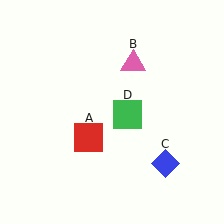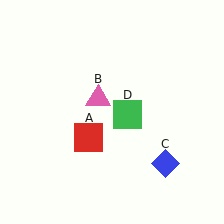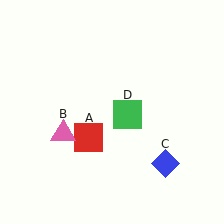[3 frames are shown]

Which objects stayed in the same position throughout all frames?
Red square (object A) and blue diamond (object C) and green square (object D) remained stationary.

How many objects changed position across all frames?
1 object changed position: pink triangle (object B).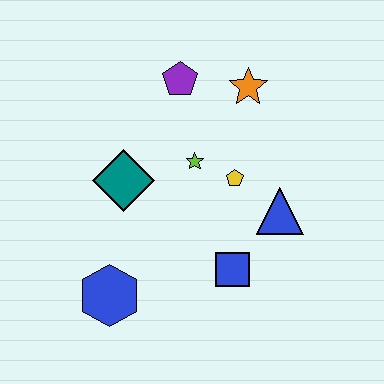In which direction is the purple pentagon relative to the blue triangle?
The purple pentagon is above the blue triangle.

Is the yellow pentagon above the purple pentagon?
No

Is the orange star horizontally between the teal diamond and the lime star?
No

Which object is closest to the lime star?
The yellow pentagon is closest to the lime star.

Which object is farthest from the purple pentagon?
The blue hexagon is farthest from the purple pentagon.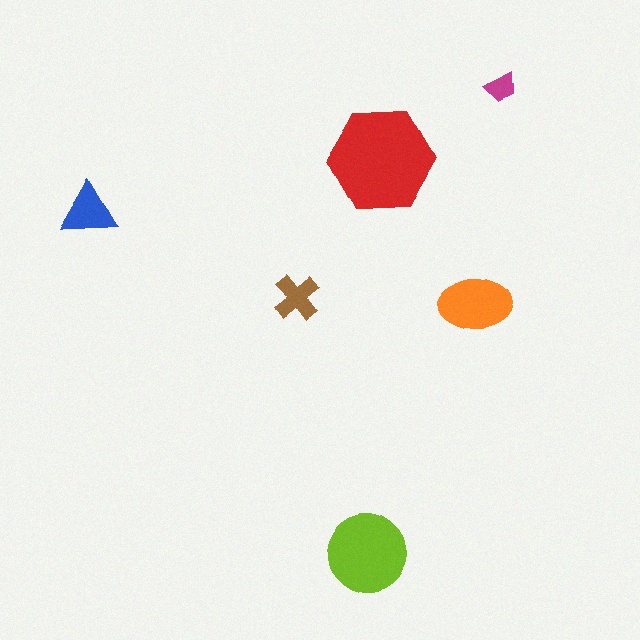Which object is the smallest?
The magenta trapezoid.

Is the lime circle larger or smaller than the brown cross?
Larger.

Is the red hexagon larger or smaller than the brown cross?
Larger.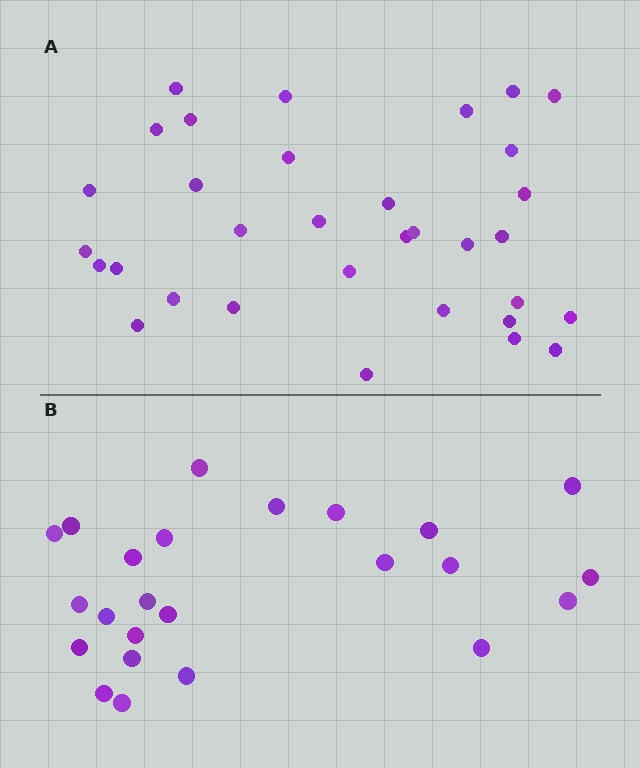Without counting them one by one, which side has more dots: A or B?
Region A (the top region) has more dots.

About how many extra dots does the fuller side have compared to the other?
Region A has roughly 8 or so more dots than region B.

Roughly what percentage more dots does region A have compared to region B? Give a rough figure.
About 40% more.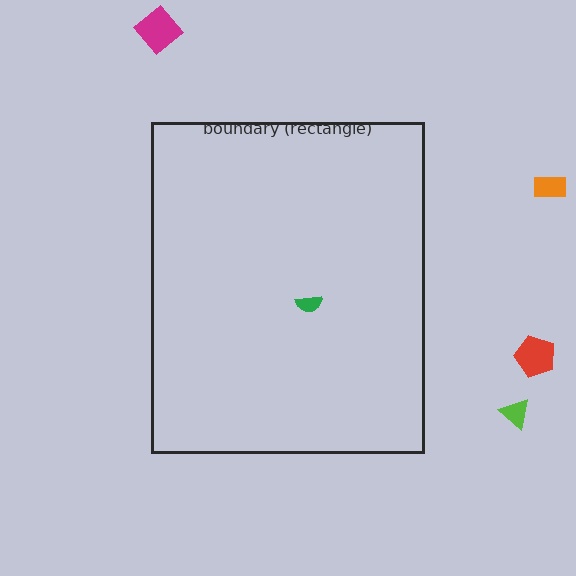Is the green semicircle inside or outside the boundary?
Inside.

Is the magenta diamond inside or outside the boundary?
Outside.